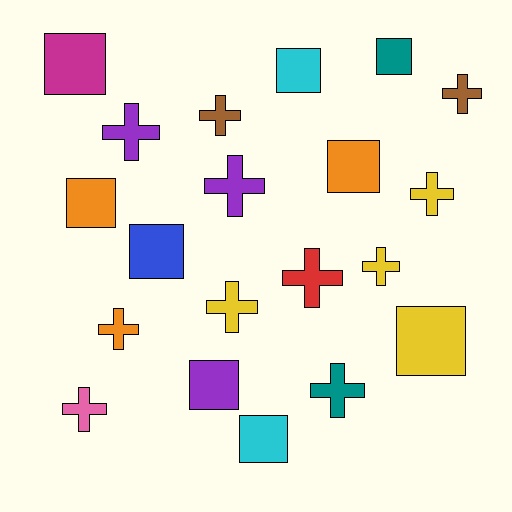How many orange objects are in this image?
There are 3 orange objects.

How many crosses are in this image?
There are 11 crosses.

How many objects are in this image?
There are 20 objects.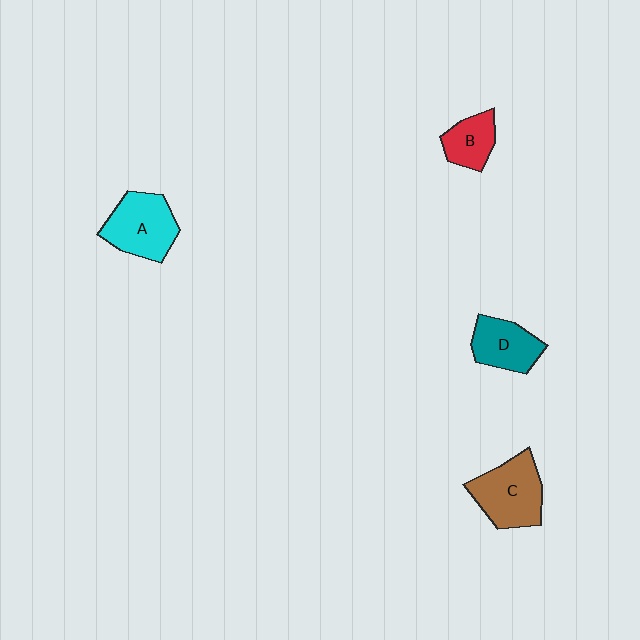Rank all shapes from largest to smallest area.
From largest to smallest: C (brown), A (cyan), D (teal), B (red).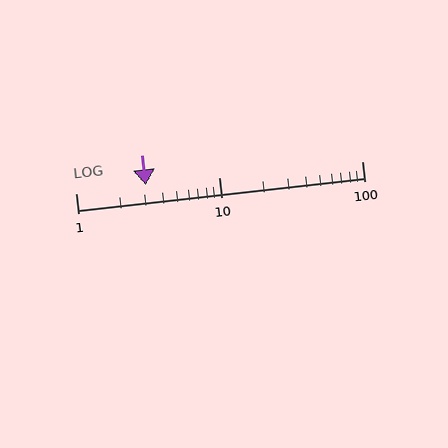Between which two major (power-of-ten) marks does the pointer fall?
The pointer is between 1 and 10.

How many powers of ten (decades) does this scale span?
The scale spans 2 decades, from 1 to 100.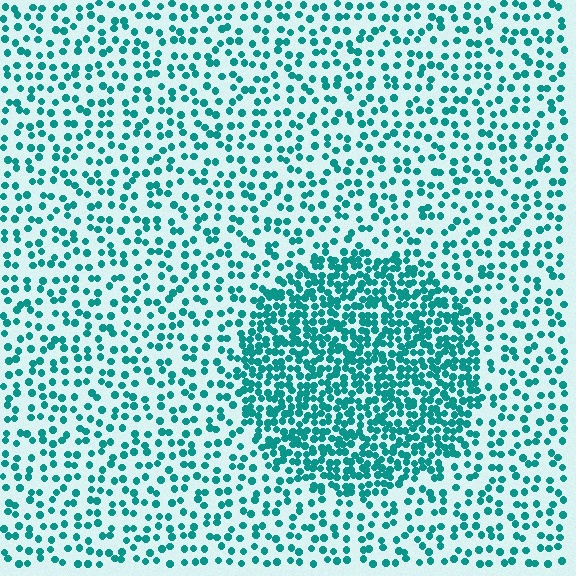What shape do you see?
I see a circle.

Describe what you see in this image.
The image contains small teal elements arranged at two different densities. A circle-shaped region is visible where the elements are more densely packed than the surrounding area.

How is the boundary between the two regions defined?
The boundary is defined by a change in element density (approximately 2.3x ratio). All elements are the same color, size, and shape.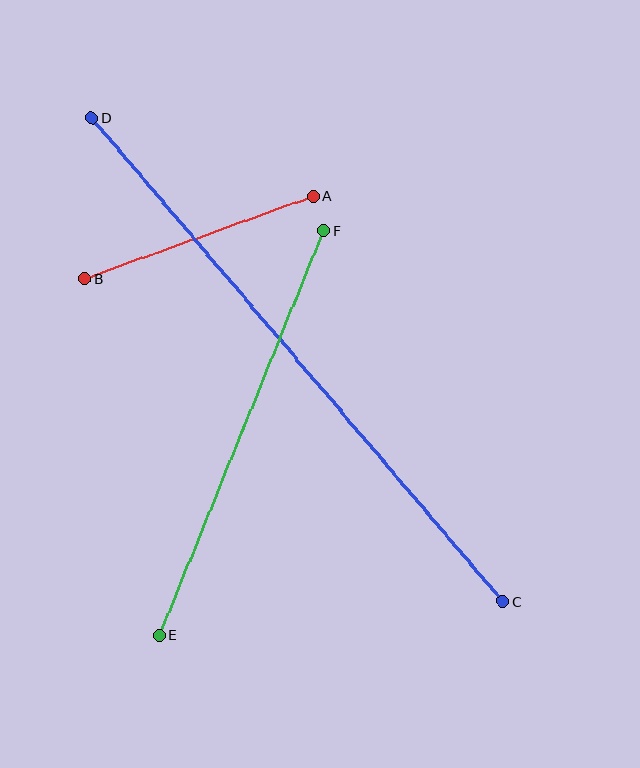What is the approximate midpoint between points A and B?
The midpoint is at approximately (199, 238) pixels.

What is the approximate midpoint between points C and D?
The midpoint is at approximately (297, 359) pixels.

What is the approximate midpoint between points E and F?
The midpoint is at approximately (241, 433) pixels.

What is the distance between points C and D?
The distance is approximately 634 pixels.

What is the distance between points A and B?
The distance is approximately 243 pixels.